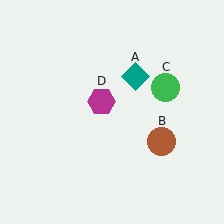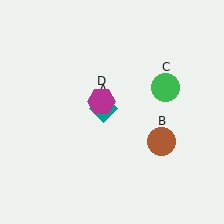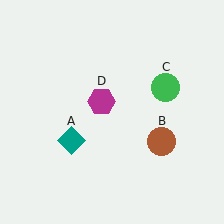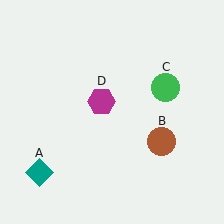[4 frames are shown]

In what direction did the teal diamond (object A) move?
The teal diamond (object A) moved down and to the left.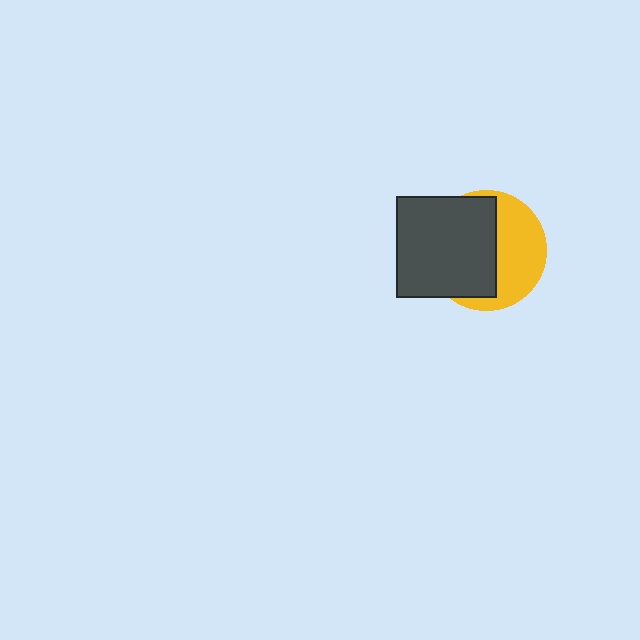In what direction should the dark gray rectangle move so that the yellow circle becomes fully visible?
The dark gray rectangle should move left. That is the shortest direction to clear the overlap and leave the yellow circle fully visible.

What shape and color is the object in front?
The object in front is a dark gray rectangle.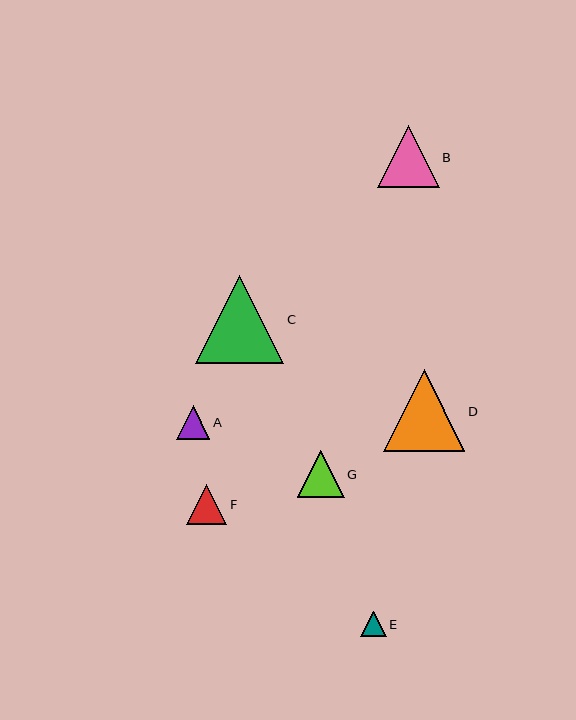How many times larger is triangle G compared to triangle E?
Triangle G is approximately 1.8 times the size of triangle E.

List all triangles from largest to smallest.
From largest to smallest: C, D, B, G, F, A, E.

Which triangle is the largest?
Triangle C is the largest with a size of approximately 88 pixels.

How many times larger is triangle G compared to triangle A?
Triangle G is approximately 1.4 times the size of triangle A.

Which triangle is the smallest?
Triangle E is the smallest with a size of approximately 26 pixels.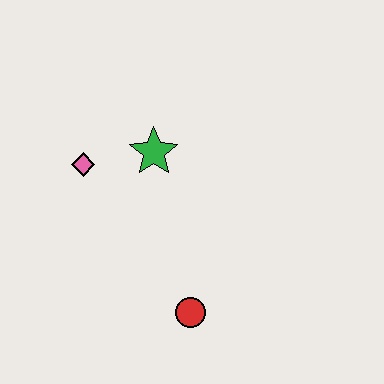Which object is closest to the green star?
The pink diamond is closest to the green star.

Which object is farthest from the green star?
The red circle is farthest from the green star.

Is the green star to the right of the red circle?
No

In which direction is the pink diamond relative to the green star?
The pink diamond is to the left of the green star.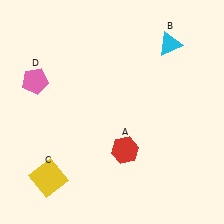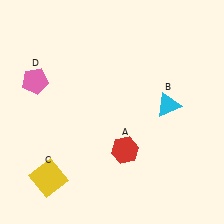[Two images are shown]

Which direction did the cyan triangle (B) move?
The cyan triangle (B) moved down.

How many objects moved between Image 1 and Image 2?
1 object moved between the two images.